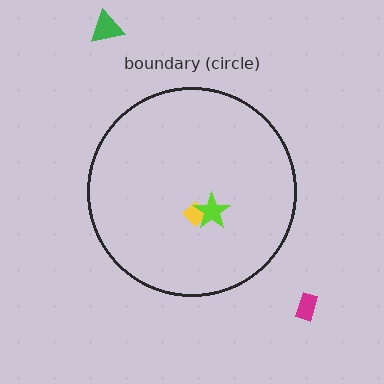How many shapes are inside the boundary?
2 inside, 2 outside.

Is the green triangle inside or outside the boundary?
Outside.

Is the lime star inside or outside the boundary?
Inside.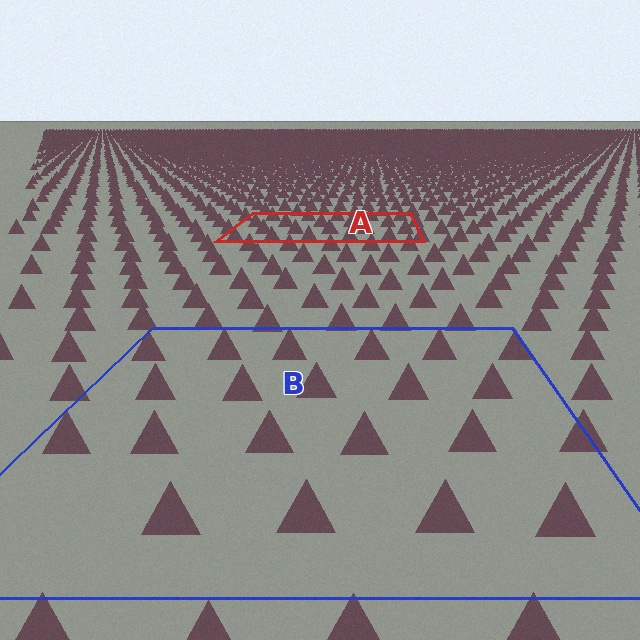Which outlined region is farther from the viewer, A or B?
Region A is farther from the viewer — the texture elements inside it appear smaller and more densely packed.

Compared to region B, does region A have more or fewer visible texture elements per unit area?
Region A has more texture elements per unit area — they are packed more densely because it is farther away.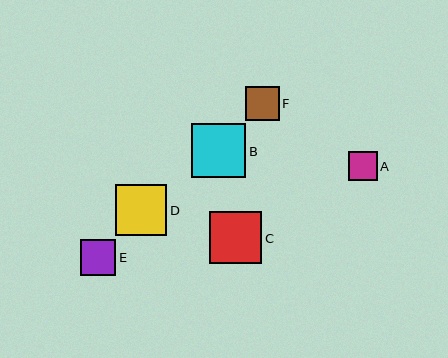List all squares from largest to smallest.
From largest to smallest: B, C, D, E, F, A.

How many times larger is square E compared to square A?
Square E is approximately 1.2 times the size of square A.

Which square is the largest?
Square B is the largest with a size of approximately 54 pixels.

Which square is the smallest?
Square A is the smallest with a size of approximately 29 pixels.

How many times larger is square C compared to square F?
Square C is approximately 1.6 times the size of square F.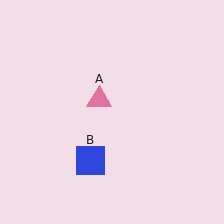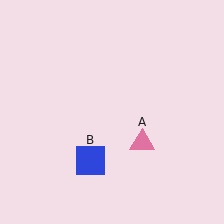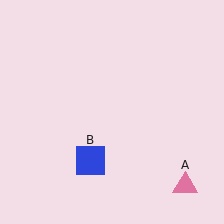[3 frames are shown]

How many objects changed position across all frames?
1 object changed position: pink triangle (object A).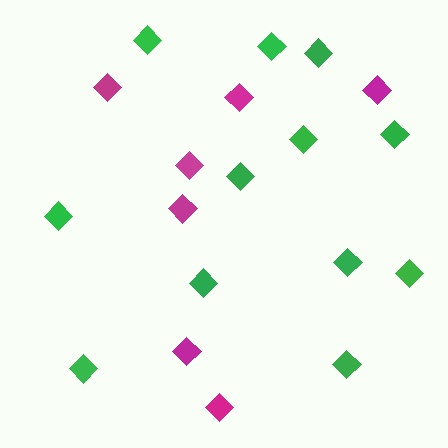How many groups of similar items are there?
There are 2 groups: one group of green diamonds (12) and one group of magenta diamonds (7).